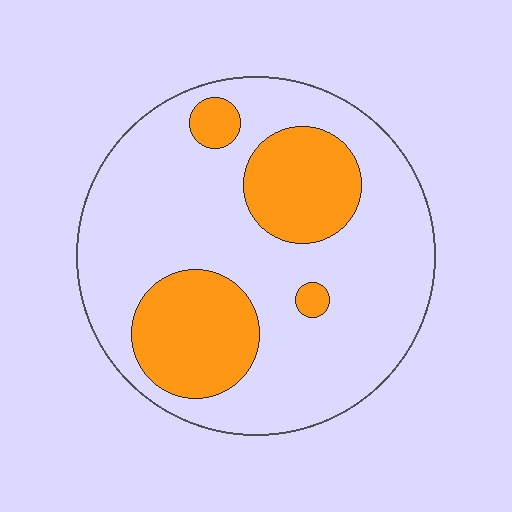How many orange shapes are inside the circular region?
4.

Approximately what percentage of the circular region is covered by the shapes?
Approximately 25%.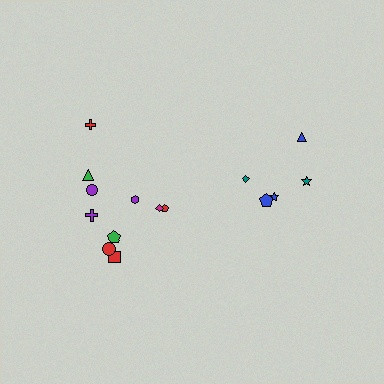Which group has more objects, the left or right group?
The left group.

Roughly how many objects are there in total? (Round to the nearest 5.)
Roughly 15 objects in total.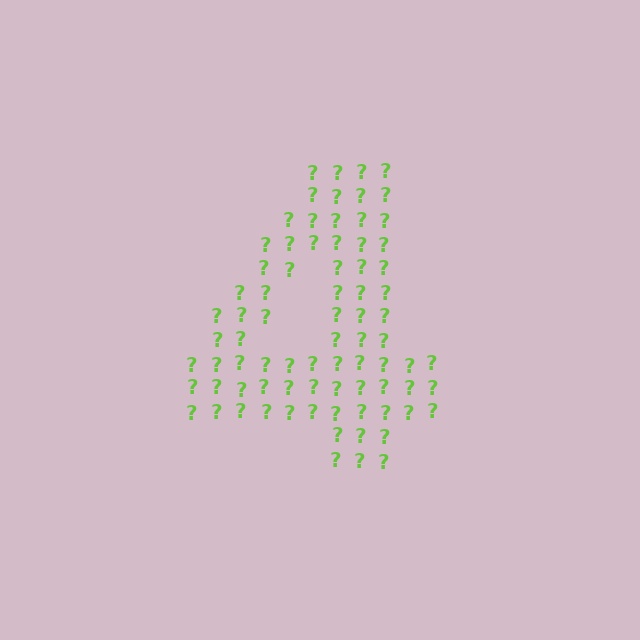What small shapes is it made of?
It is made of small question marks.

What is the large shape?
The large shape is the digit 4.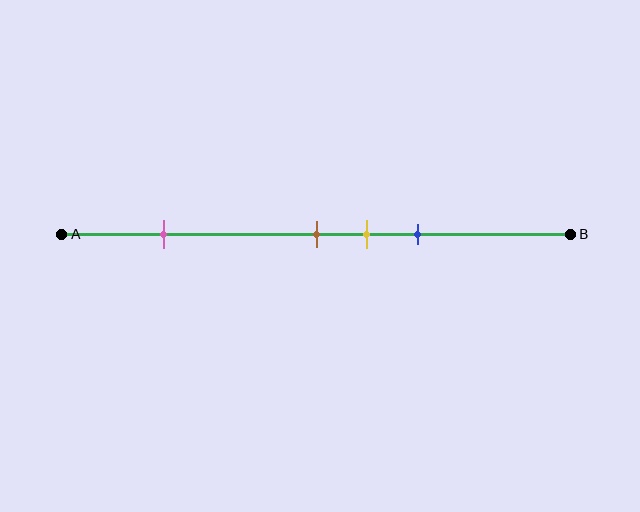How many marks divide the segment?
There are 4 marks dividing the segment.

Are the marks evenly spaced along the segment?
No, the marks are not evenly spaced.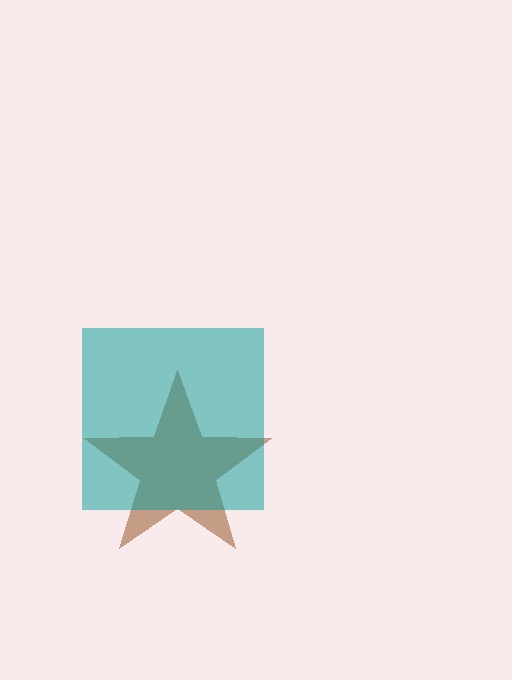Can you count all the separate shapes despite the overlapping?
Yes, there are 2 separate shapes.